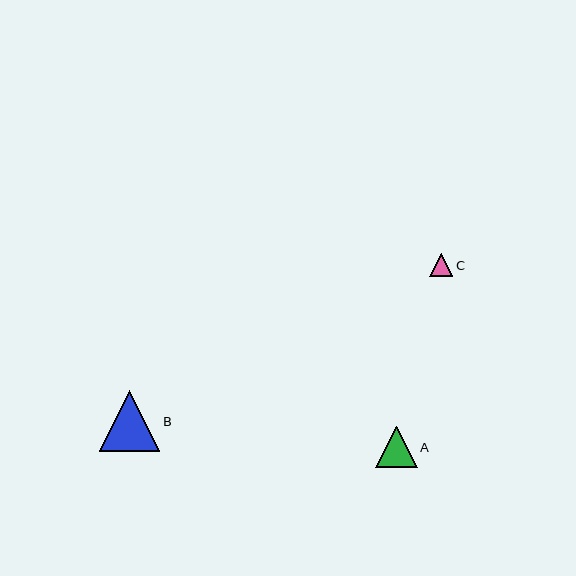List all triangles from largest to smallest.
From largest to smallest: B, A, C.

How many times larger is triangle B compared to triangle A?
Triangle B is approximately 1.5 times the size of triangle A.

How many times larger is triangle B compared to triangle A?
Triangle B is approximately 1.5 times the size of triangle A.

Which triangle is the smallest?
Triangle C is the smallest with a size of approximately 23 pixels.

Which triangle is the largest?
Triangle B is the largest with a size of approximately 60 pixels.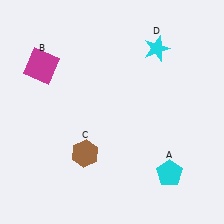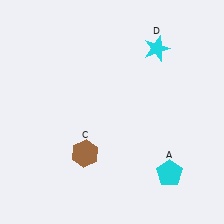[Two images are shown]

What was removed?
The magenta square (B) was removed in Image 2.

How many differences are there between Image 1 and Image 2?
There is 1 difference between the two images.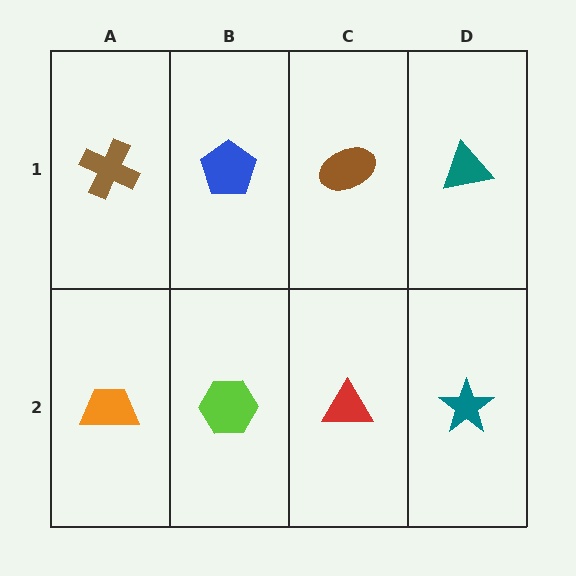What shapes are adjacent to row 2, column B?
A blue pentagon (row 1, column B), an orange trapezoid (row 2, column A), a red triangle (row 2, column C).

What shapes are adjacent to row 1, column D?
A teal star (row 2, column D), a brown ellipse (row 1, column C).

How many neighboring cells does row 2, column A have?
2.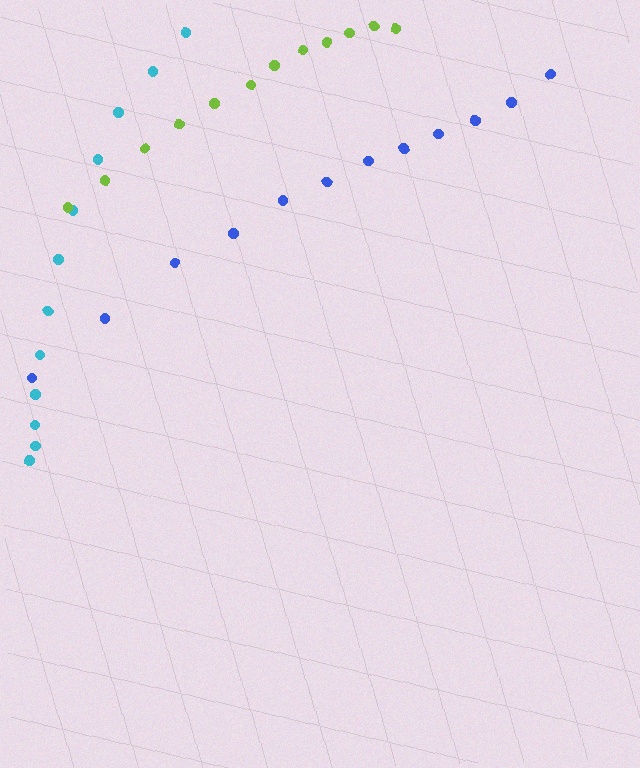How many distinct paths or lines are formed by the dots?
There are 3 distinct paths.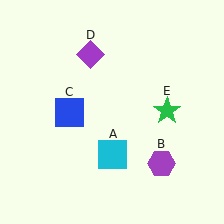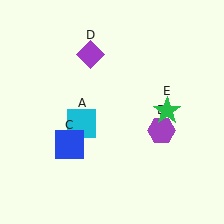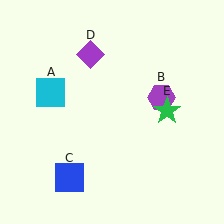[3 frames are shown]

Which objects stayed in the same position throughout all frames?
Purple diamond (object D) and green star (object E) remained stationary.